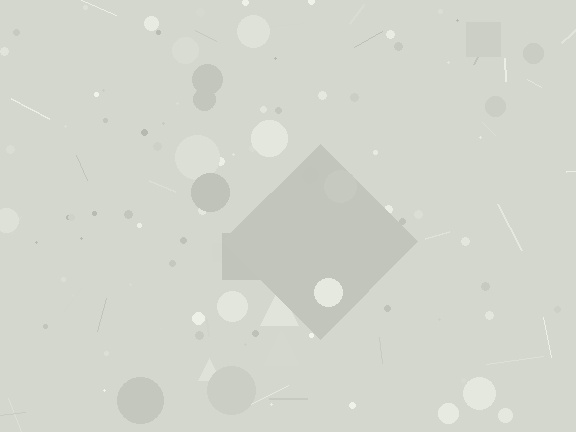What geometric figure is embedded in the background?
A diamond is embedded in the background.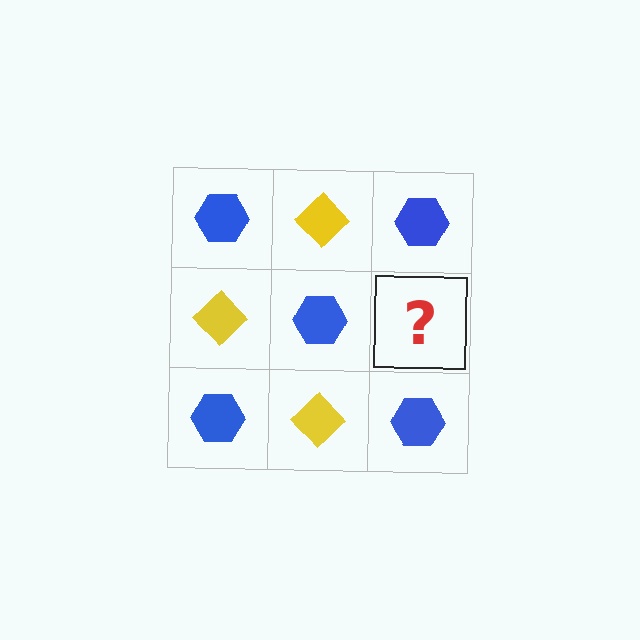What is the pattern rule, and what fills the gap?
The rule is that it alternates blue hexagon and yellow diamond in a checkerboard pattern. The gap should be filled with a yellow diamond.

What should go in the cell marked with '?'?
The missing cell should contain a yellow diamond.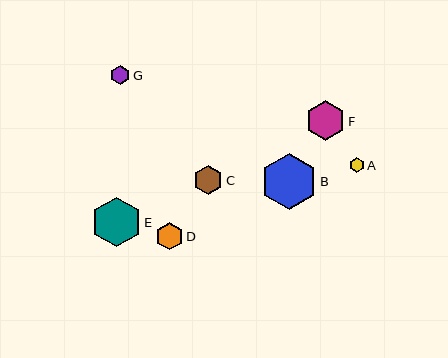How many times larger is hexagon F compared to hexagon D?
Hexagon F is approximately 1.5 times the size of hexagon D.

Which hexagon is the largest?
Hexagon B is the largest with a size of approximately 56 pixels.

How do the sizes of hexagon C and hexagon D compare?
Hexagon C and hexagon D are approximately the same size.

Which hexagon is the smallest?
Hexagon A is the smallest with a size of approximately 15 pixels.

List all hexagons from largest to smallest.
From largest to smallest: B, E, F, C, D, G, A.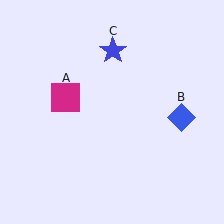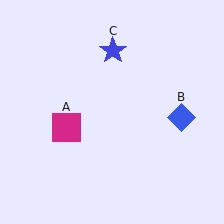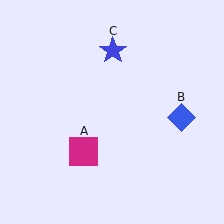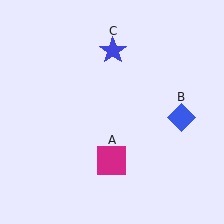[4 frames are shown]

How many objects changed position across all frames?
1 object changed position: magenta square (object A).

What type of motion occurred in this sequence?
The magenta square (object A) rotated counterclockwise around the center of the scene.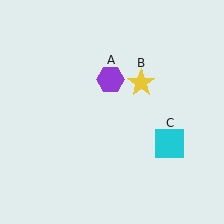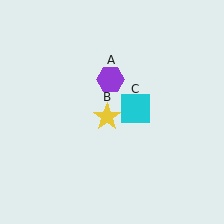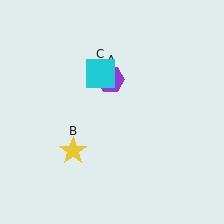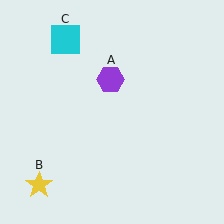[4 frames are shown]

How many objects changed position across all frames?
2 objects changed position: yellow star (object B), cyan square (object C).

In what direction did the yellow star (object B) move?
The yellow star (object B) moved down and to the left.